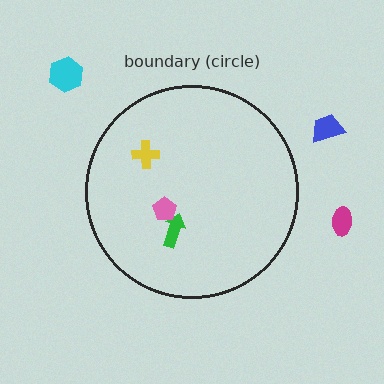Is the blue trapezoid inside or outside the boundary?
Outside.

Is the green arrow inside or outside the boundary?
Inside.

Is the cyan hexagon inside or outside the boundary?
Outside.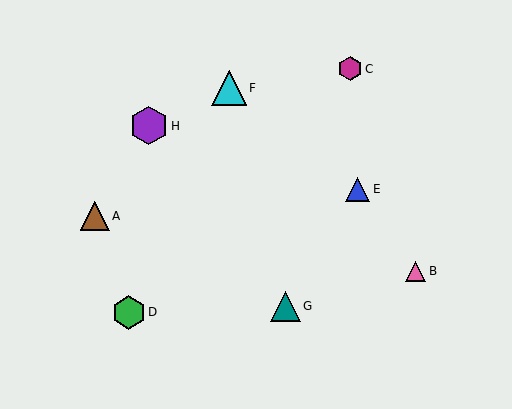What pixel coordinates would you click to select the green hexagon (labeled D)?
Click at (129, 312) to select the green hexagon D.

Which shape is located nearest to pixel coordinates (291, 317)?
The teal triangle (labeled G) at (285, 306) is nearest to that location.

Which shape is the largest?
The purple hexagon (labeled H) is the largest.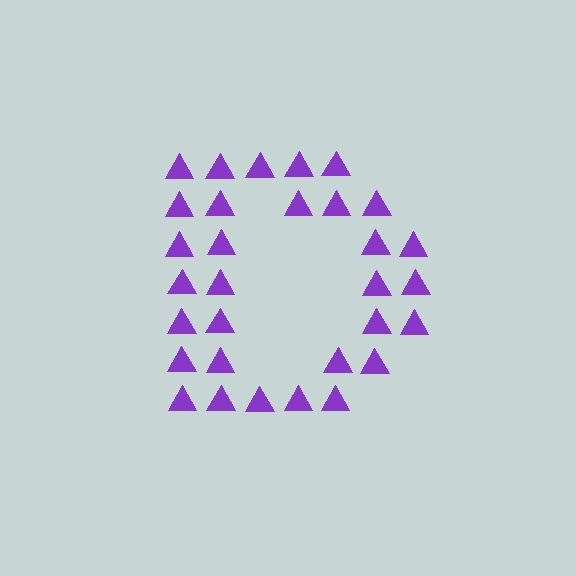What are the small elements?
The small elements are triangles.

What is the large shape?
The large shape is the letter D.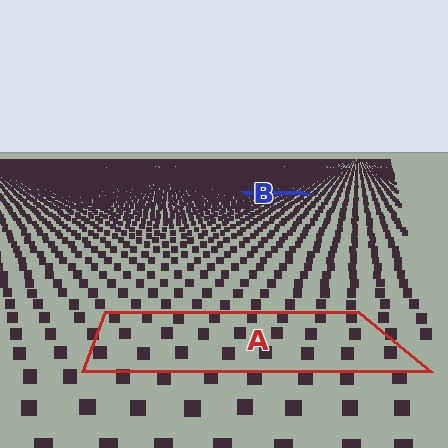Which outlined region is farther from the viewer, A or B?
Region B is farther from the viewer — the texture elements inside it appear smaller and more densely packed.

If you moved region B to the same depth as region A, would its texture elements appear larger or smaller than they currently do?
They would appear larger. At a closer depth, the same texture elements are projected at a bigger on-screen size.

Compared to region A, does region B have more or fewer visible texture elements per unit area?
Region B has more texture elements per unit area — they are packed more densely because it is farther away.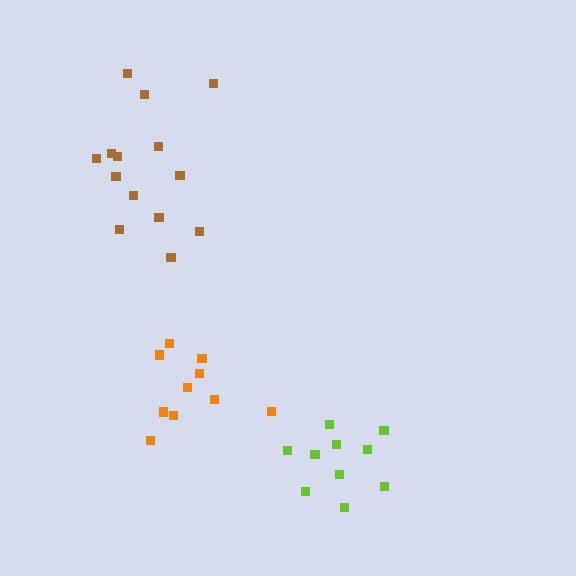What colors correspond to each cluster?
The clusters are colored: orange, brown, lime.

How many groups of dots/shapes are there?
There are 3 groups.